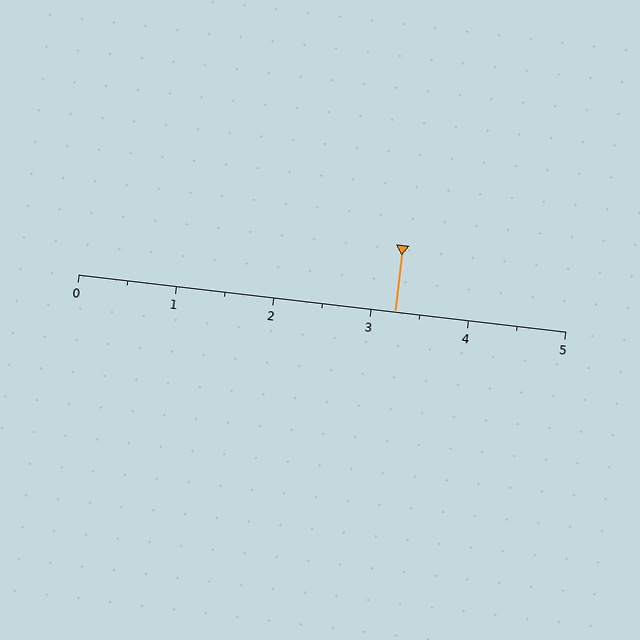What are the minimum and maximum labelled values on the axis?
The axis runs from 0 to 5.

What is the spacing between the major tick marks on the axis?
The major ticks are spaced 1 apart.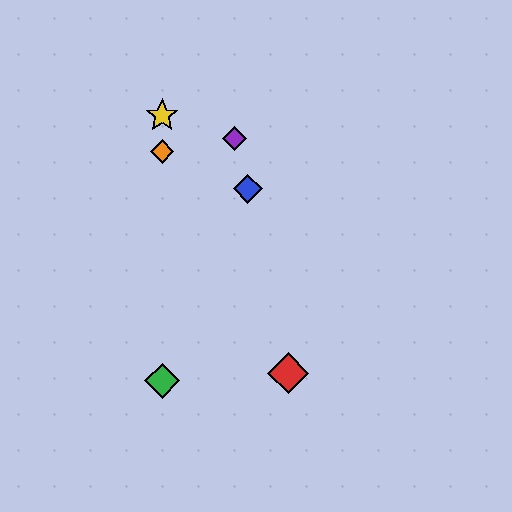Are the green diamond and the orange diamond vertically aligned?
Yes, both are at x≈162.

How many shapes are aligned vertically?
3 shapes (the green diamond, the yellow star, the orange diamond) are aligned vertically.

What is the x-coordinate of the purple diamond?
The purple diamond is at x≈235.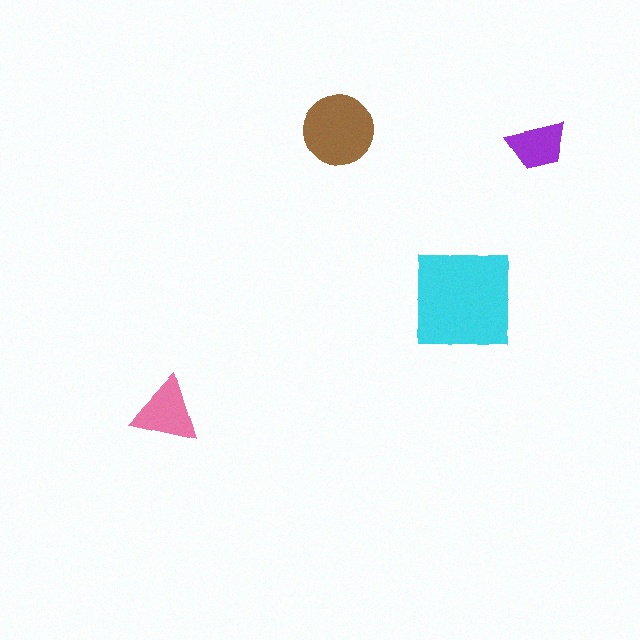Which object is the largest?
The cyan square.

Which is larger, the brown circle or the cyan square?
The cyan square.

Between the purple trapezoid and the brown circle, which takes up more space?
The brown circle.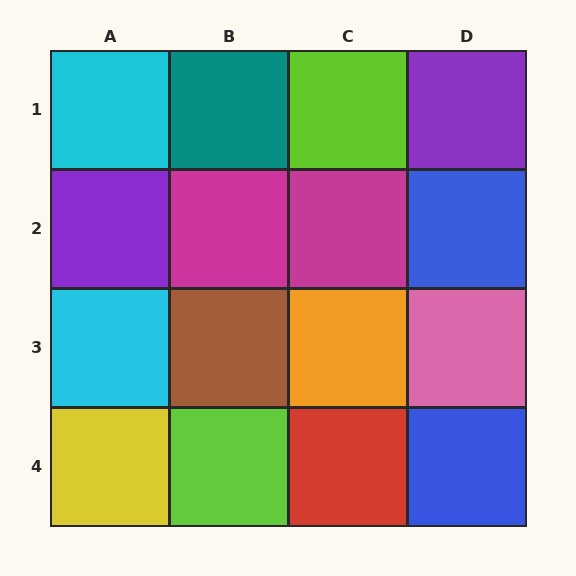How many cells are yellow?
1 cell is yellow.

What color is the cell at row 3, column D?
Pink.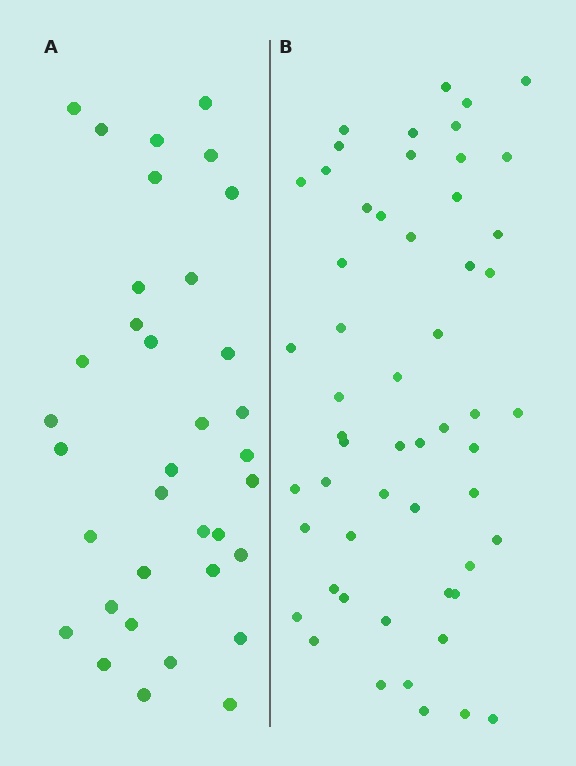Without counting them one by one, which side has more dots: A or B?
Region B (the right region) has more dots.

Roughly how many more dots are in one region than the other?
Region B has approximately 20 more dots than region A.